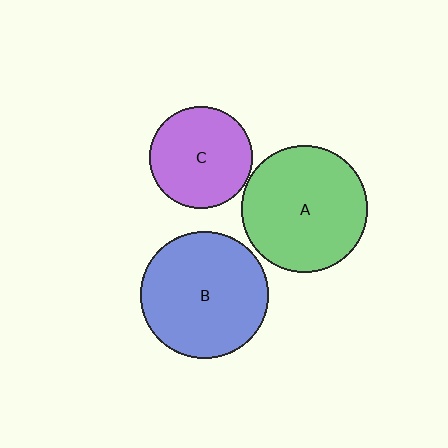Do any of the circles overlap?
No, none of the circles overlap.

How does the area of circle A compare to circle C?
Approximately 1.5 times.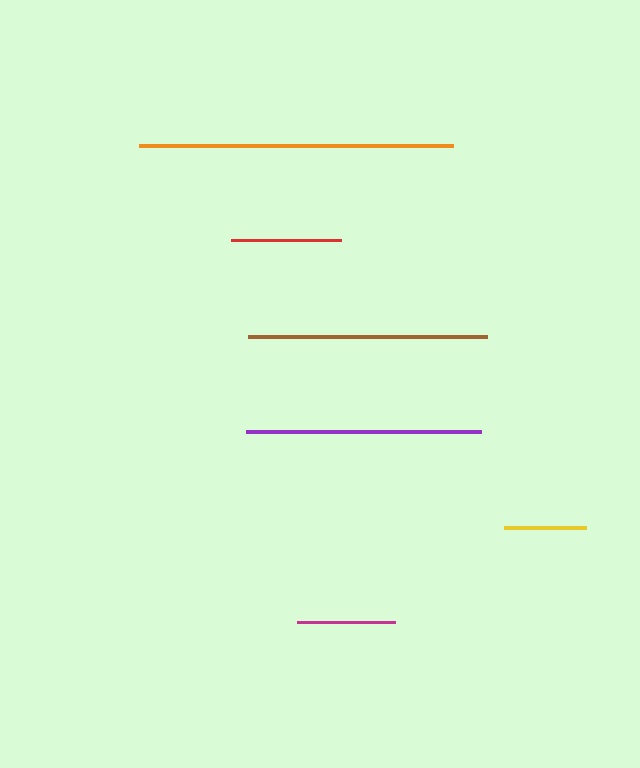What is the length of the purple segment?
The purple segment is approximately 235 pixels long.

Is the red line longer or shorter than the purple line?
The purple line is longer than the red line.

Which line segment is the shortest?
The yellow line is the shortest at approximately 83 pixels.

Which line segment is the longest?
The orange line is the longest at approximately 313 pixels.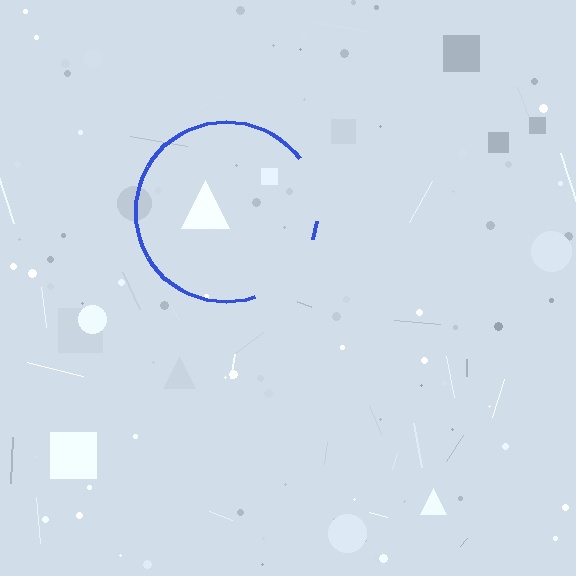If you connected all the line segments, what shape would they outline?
They would outline a circle.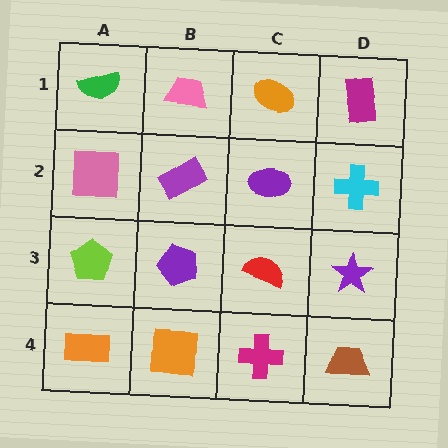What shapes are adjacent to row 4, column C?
A red semicircle (row 3, column C), an orange square (row 4, column B), a brown trapezoid (row 4, column D).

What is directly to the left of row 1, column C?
A pink trapezoid.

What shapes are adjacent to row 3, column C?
A purple ellipse (row 2, column C), a magenta cross (row 4, column C), a purple pentagon (row 3, column B), a purple star (row 3, column D).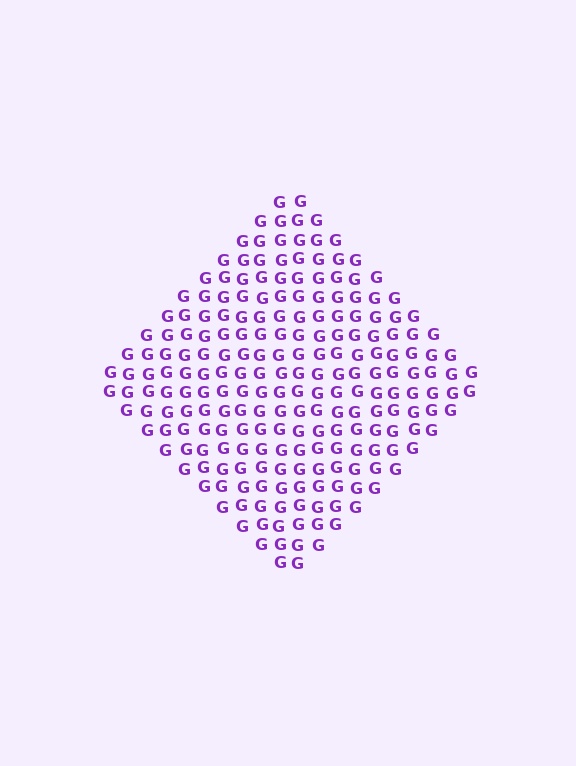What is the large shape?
The large shape is a diamond.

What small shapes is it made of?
It is made of small letter G's.